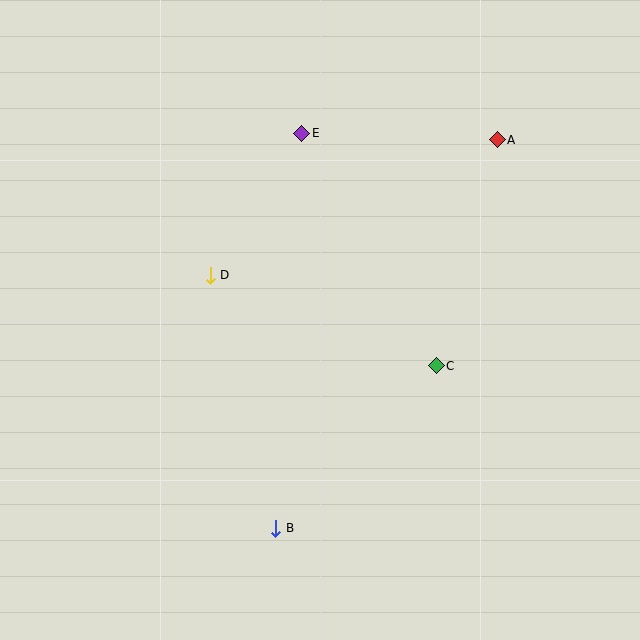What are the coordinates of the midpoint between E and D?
The midpoint between E and D is at (256, 204).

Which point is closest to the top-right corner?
Point A is closest to the top-right corner.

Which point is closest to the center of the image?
Point D at (210, 275) is closest to the center.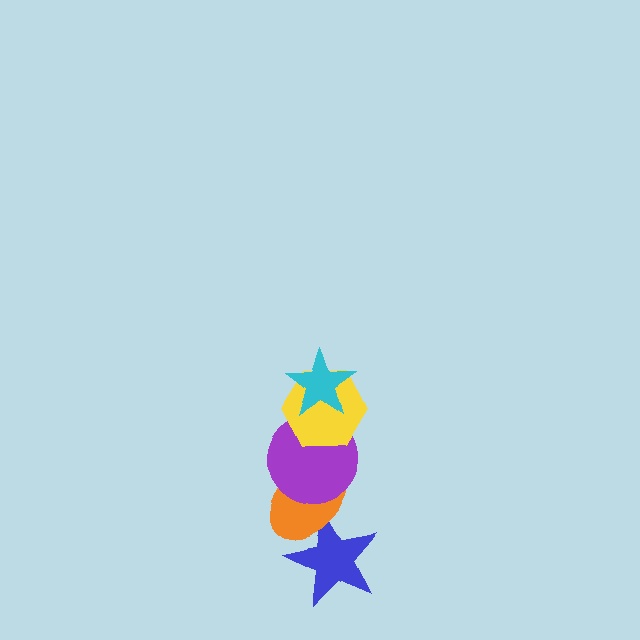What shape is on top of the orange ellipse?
The purple circle is on top of the orange ellipse.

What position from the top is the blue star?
The blue star is 5th from the top.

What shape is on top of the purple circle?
The yellow hexagon is on top of the purple circle.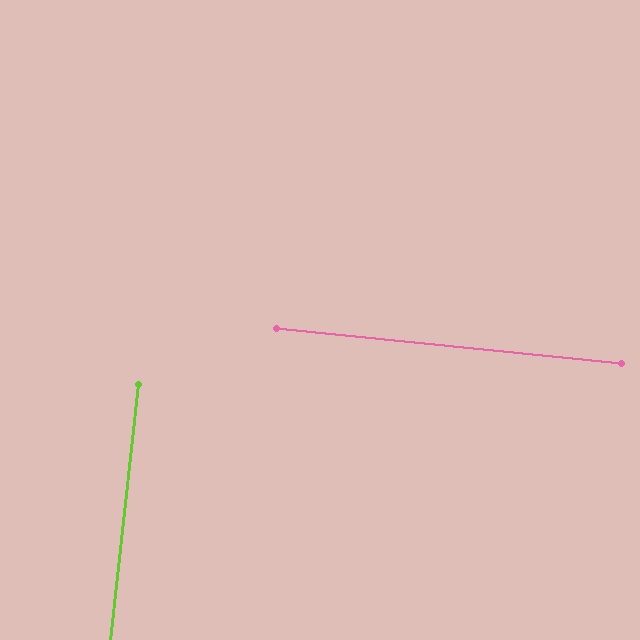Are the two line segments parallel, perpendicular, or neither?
Perpendicular — they meet at approximately 90°.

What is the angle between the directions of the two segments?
Approximately 90 degrees.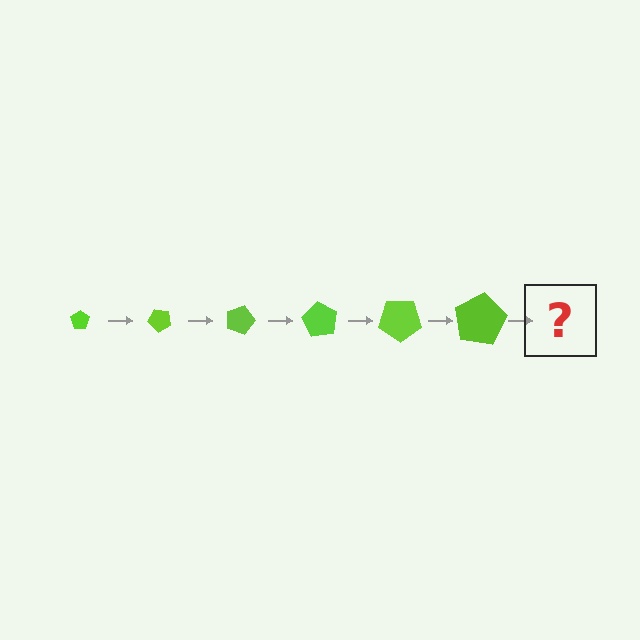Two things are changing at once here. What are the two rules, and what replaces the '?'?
The two rules are that the pentagon grows larger each step and it rotates 45 degrees each step. The '?' should be a pentagon, larger than the previous one and rotated 270 degrees from the start.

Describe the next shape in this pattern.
It should be a pentagon, larger than the previous one and rotated 270 degrees from the start.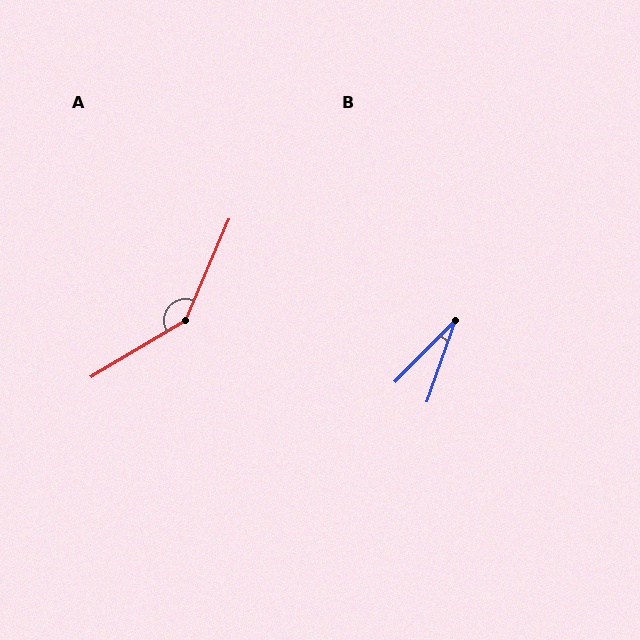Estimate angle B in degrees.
Approximately 25 degrees.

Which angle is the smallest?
B, at approximately 25 degrees.